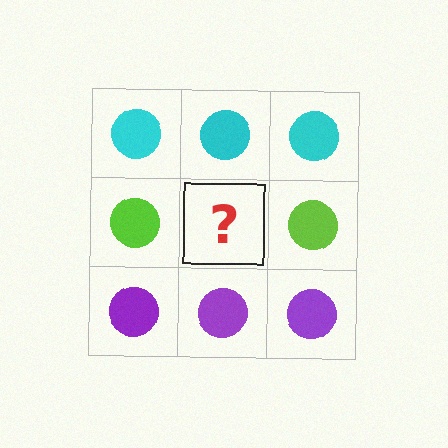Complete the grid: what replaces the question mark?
The question mark should be replaced with a lime circle.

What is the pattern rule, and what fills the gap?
The rule is that each row has a consistent color. The gap should be filled with a lime circle.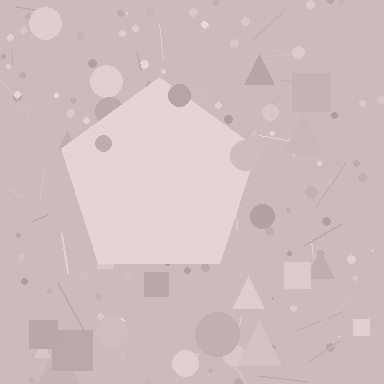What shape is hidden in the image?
A pentagon is hidden in the image.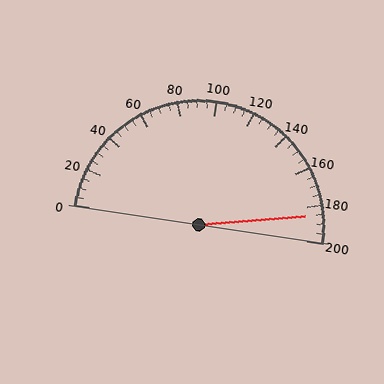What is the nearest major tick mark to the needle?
The nearest major tick mark is 180.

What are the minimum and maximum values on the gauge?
The gauge ranges from 0 to 200.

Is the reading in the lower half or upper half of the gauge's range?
The reading is in the upper half of the range (0 to 200).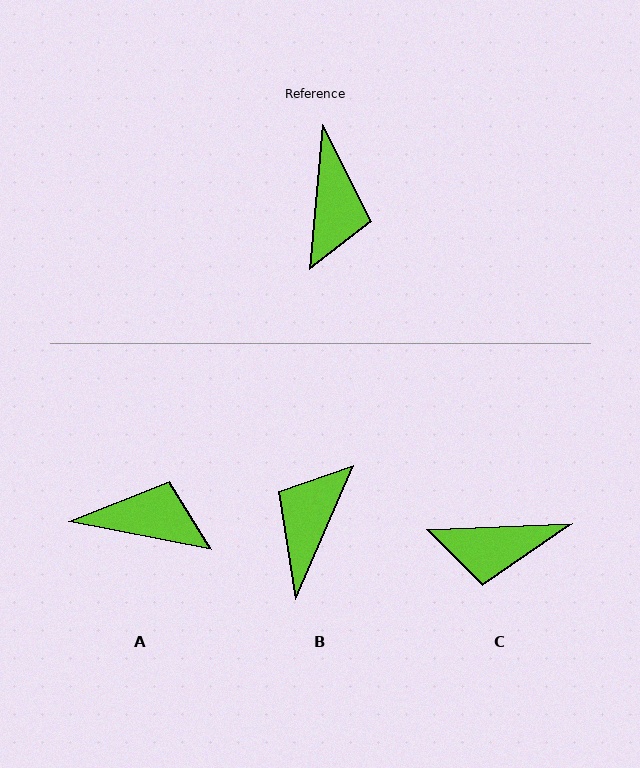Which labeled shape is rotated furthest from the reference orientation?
B, about 162 degrees away.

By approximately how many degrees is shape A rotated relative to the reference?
Approximately 84 degrees counter-clockwise.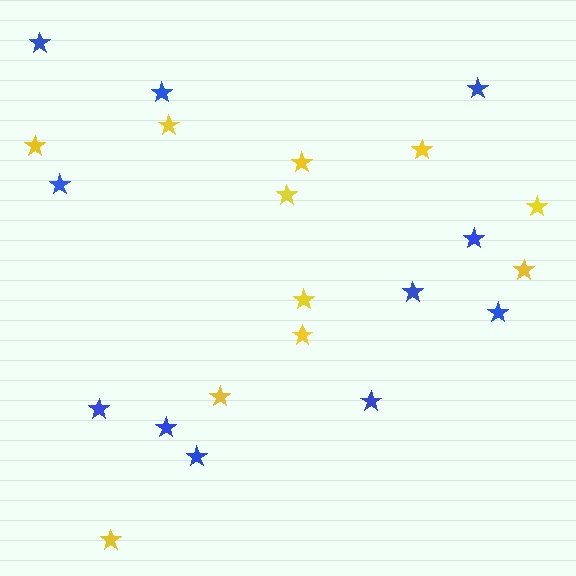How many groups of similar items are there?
There are 2 groups: one group of yellow stars (11) and one group of blue stars (11).